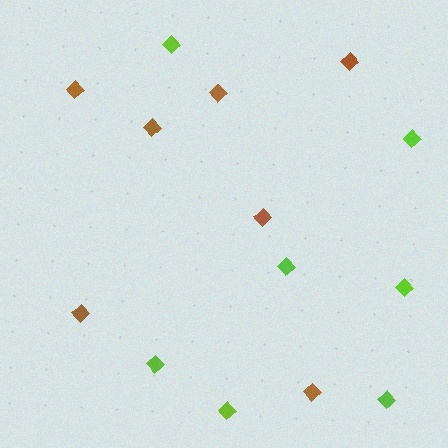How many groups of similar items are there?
There are 2 groups: one group of lime diamonds (7) and one group of brown diamonds (7).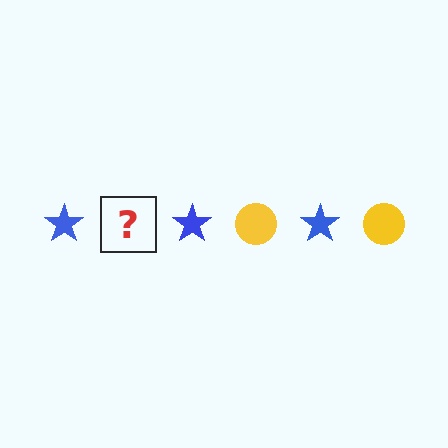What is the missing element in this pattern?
The missing element is a yellow circle.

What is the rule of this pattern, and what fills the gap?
The rule is that the pattern alternates between blue star and yellow circle. The gap should be filled with a yellow circle.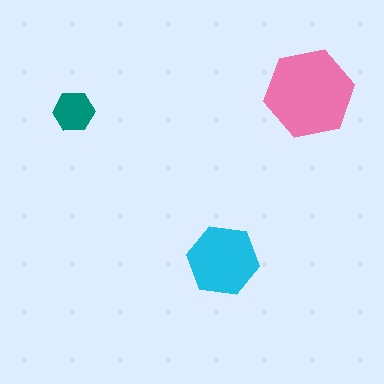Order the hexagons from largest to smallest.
the pink one, the cyan one, the teal one.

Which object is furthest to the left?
The teal hexagon is leftmost.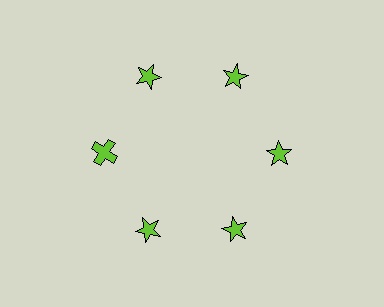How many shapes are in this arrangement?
There are 6 shapes arranged in a ring pattern.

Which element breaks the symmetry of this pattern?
The lime cross at roughly the 9 o'clock position breaks the symmetry. All other shapes are lime stars.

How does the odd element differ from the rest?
It has a different shape: cross instead of star.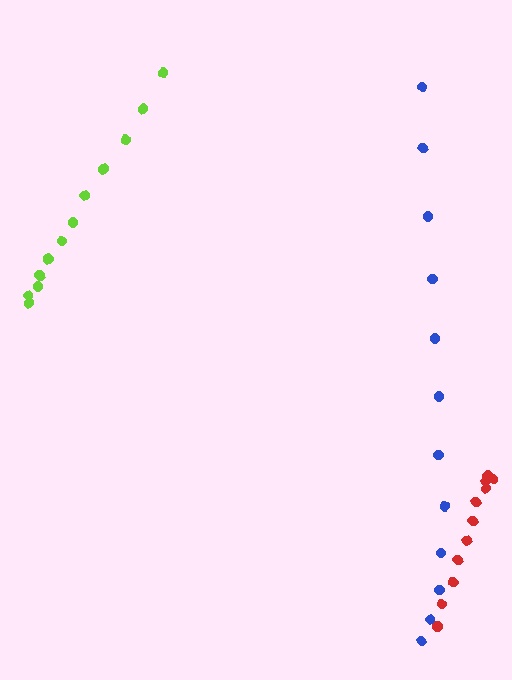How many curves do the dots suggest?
There are 3 distinct paths.